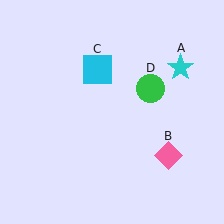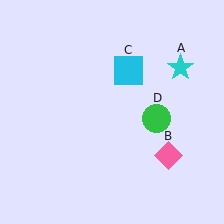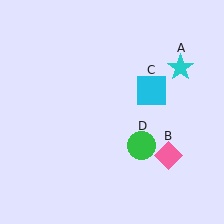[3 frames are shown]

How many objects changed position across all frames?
2 objects changed position: cyan square (object C), green circle (object D).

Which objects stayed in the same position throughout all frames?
Cyan star (object A) and pink diamond (object B) remained stationary.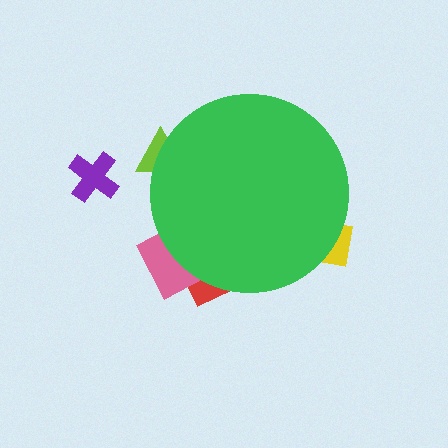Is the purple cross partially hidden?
No, the purple cross is fully visible.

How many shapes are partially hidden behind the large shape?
4 shapes are partially hidden.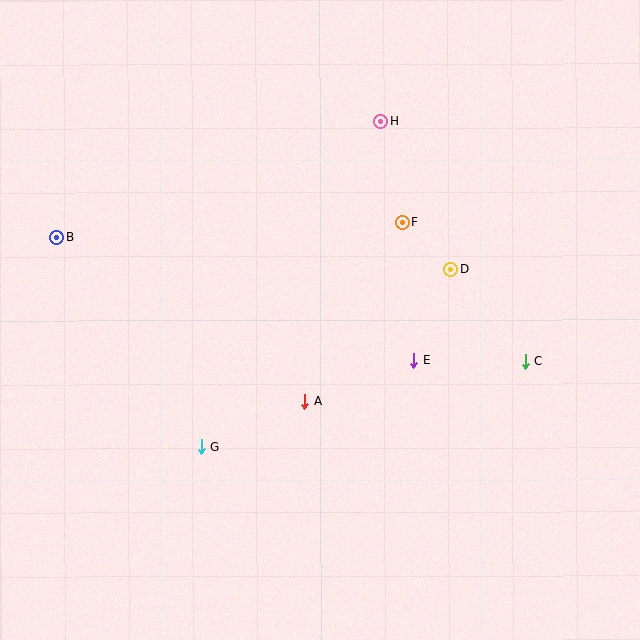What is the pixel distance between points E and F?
The distance between E and F is 139 pixels.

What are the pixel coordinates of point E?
Point E is at (414, 360).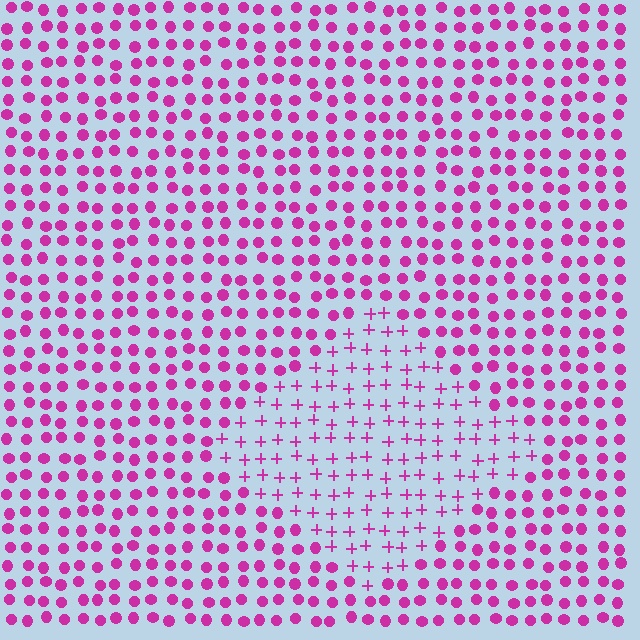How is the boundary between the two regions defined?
The boundary is defined by a change in element shape: plus signs inside vs. circles outside. All elements share the same color and spacing.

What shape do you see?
I see a diamond.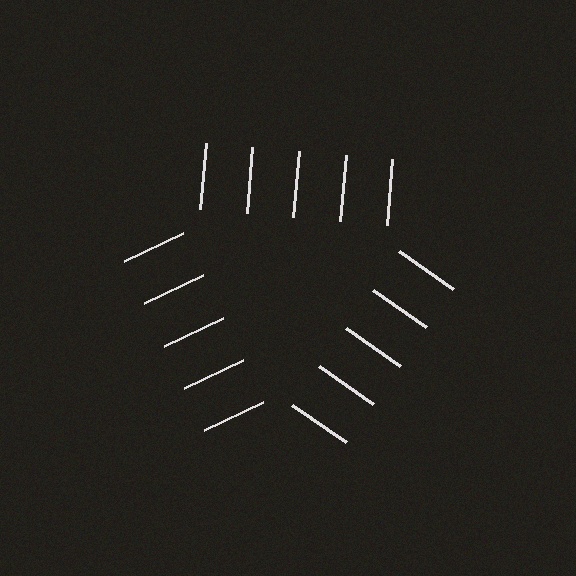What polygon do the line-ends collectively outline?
An illusory triangle — the line segments terminate on its edges but no continuous stroke is drawn.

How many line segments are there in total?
15 — 5 along each of the 3 edges.